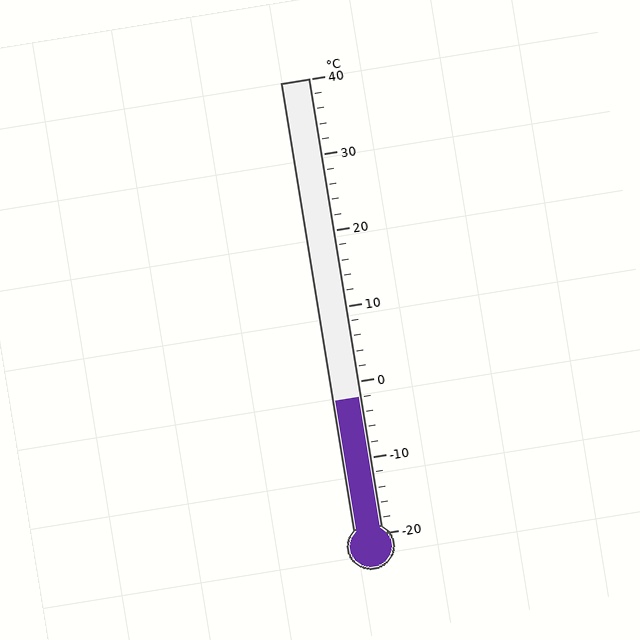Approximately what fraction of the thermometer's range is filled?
The thermometer is filled to approximately 30% of its range.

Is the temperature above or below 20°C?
The temperature is below 20°C.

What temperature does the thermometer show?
The thermometer shows approximately -2°C.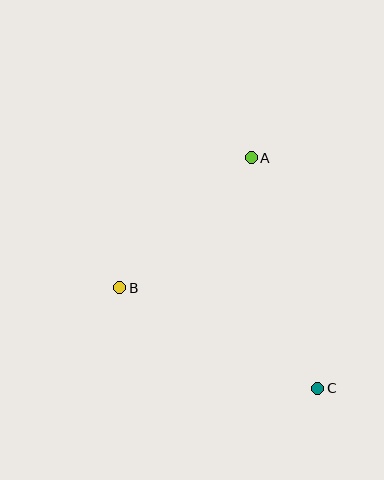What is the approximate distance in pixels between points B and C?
The distance between B and C is approximately 222 pixels.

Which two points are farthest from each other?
Points A and C are farthest from each other.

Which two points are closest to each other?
Points A and B are closest to each other.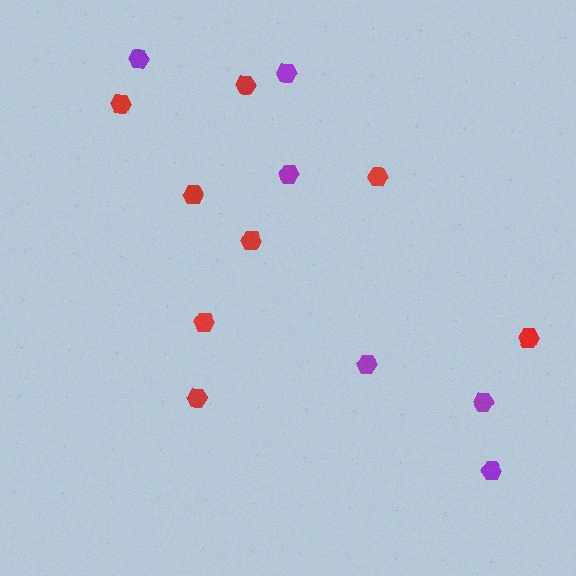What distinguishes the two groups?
There are 2 groups: one group of purple hexagons (6) and one group of red hexagons (8).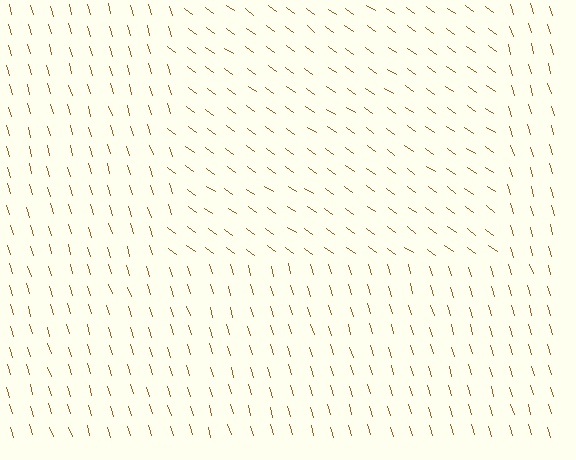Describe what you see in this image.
The image is filled with small brown line segments. A rectangle region in the image has lines oriented differently from the surrounding lines, creating a visible texture boundary.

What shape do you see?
I see a rectangle.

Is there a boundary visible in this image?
Yes, there is a texture boundary formed by a change in line orientation.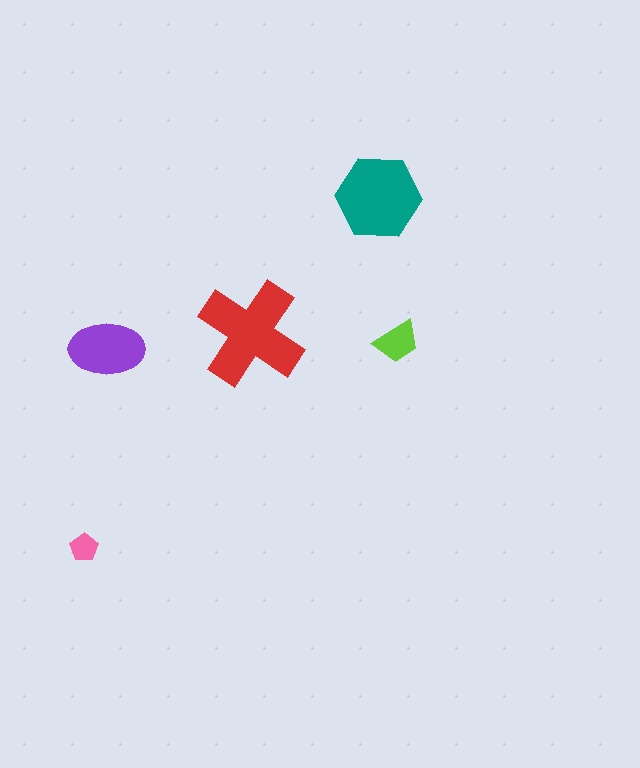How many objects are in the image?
There are 5 objects in the image.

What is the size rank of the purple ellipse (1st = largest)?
3rd.